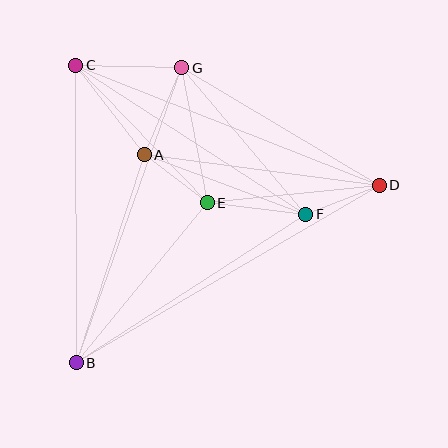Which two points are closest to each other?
Points D and F are closest to each other.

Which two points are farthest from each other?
Points B and D are farthest from each other.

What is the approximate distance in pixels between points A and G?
The distance between A and G is approximately 95 pixels.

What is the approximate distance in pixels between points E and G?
The distance between E and G is approximately 138 pixels.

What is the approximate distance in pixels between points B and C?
The distance between B and C is approximately 298 pixels.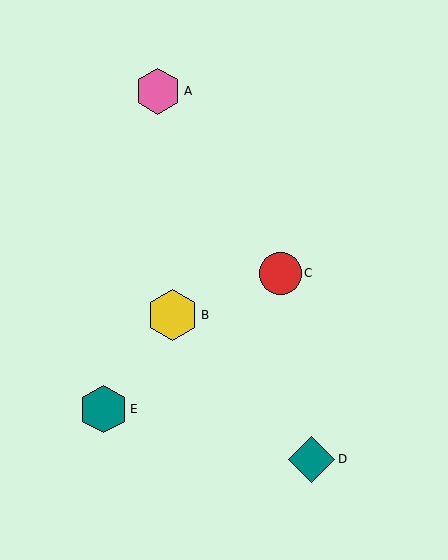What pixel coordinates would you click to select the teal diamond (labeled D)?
Click at (312, 459) to select the teal diamond D.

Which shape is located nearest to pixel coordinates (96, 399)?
The teal hexagon (labeled E) at (104, 409) is nearest to that location.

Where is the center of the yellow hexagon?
The center of the yellow hexagon is at (173, 315).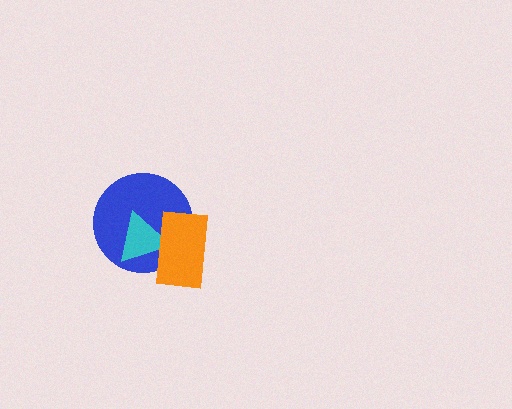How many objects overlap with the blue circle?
2 objects overlap with the blue circle.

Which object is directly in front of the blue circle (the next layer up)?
The cyan triangle is directly in front of the blue circle.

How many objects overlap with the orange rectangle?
2 objects overlap with the orange rectangle.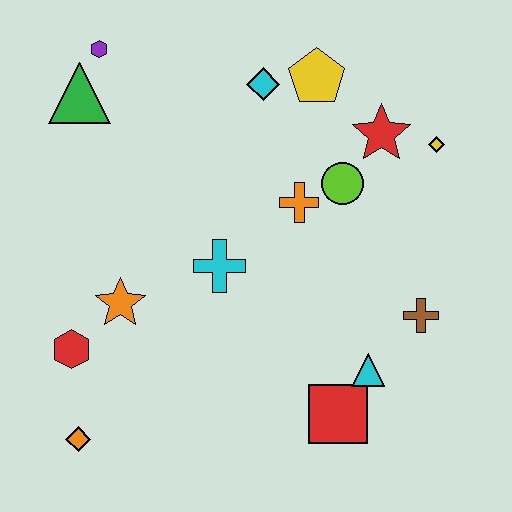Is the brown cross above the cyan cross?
No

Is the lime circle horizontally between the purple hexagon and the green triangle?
No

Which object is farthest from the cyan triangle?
The purple hexagon is farthest from the cyan triangle.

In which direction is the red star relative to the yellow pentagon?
The red star is to the right of the yellow pentagon.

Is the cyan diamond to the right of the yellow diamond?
No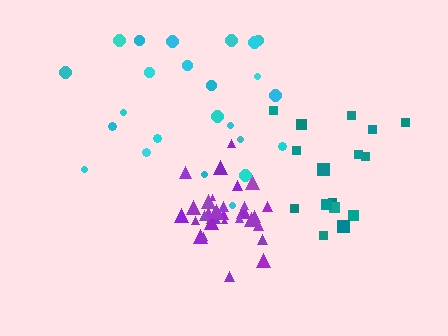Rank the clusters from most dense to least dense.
purple, teal, cyan.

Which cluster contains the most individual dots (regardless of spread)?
Purple (31).